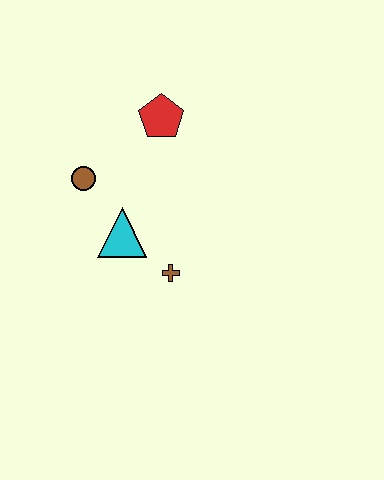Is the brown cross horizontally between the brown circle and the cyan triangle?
No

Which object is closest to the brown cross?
The cyan triangle is closest to the brown cross.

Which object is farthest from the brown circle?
The brown cross is farthest from the brown circle.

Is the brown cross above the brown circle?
No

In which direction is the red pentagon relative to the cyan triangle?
The red pentagon is above the cyan triangle.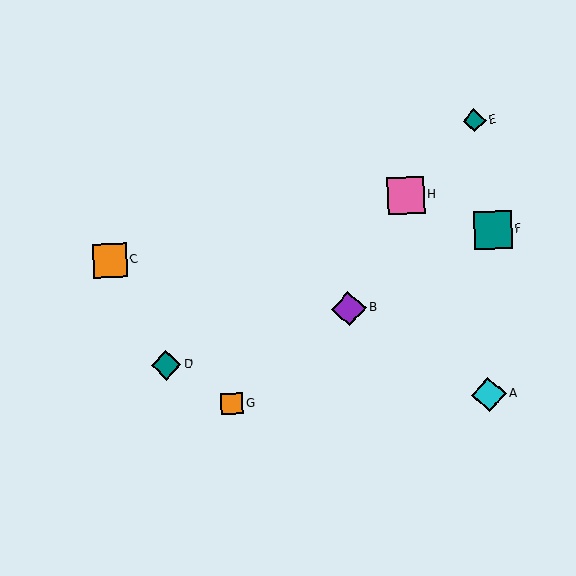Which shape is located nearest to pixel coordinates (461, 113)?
The teal diamond (labeled E) at (474, 121) is nearest to that location.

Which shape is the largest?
The teal square (labeled F) is the largest.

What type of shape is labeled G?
Shape G is an orange square.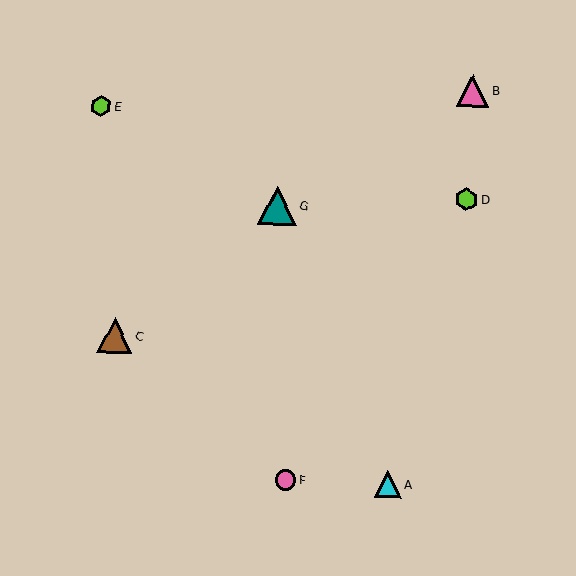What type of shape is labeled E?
Shape E is a lime hexagon.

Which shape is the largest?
The teal triangle (labeled G) is the largest.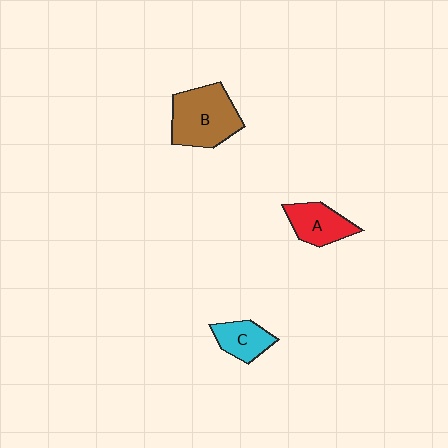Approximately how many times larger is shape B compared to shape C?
Approximately 1.9 times.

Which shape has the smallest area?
Shape C (cyan).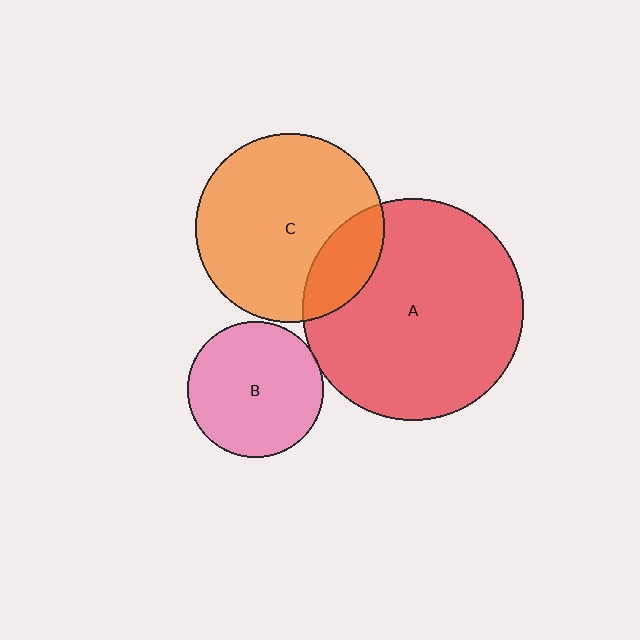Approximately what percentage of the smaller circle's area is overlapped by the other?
Approximately 5%.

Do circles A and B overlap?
Yes.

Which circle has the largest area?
Circle A (red).